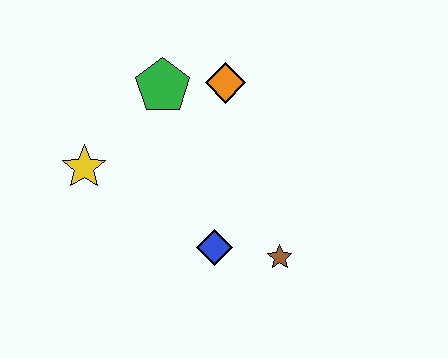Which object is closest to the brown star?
The blue diamond is closest to the brown star.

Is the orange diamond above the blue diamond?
Yes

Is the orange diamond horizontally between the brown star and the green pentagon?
Yes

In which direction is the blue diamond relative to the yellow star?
The blue diamond is to the right of the yellow star.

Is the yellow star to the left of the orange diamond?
Yes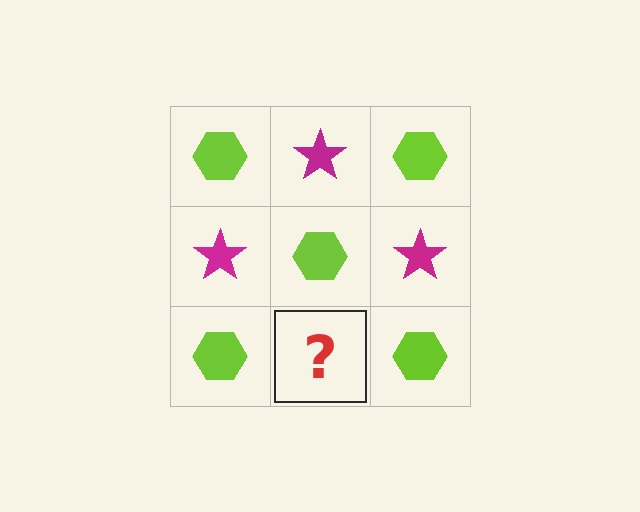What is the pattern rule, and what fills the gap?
The rule is that it alternates lime hexagon and magenta star in a checkerboard pattern. The gap should be filled with a magenta star.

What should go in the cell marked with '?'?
The missing cell should contain a magenta star.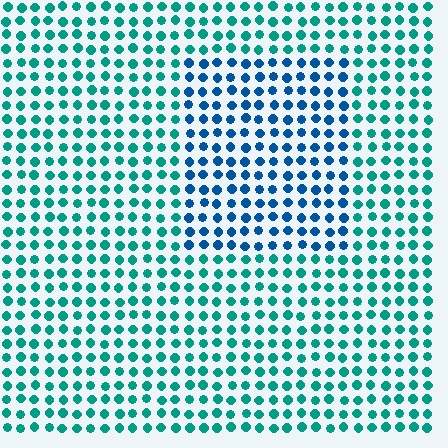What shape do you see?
I see a rectangle.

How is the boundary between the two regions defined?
The boundary is defined purely by a slight shift in hue (about 38 degrees). Spacing, size, and orientation are identical on both sides.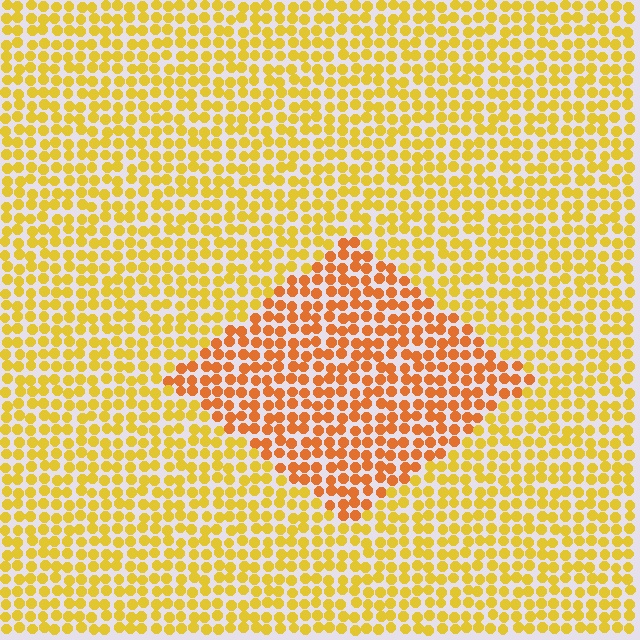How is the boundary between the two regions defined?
The boundary is defined purely by a slight shift in hue (about 28 degrees). Spacing, size, and orientation are identical on both sides.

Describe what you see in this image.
The image is filled with small yellow elements in a uniform arrangement. A diamond-shaped region is visible where the elements are tinted to a slightly different hue, forming a subtle color boundary.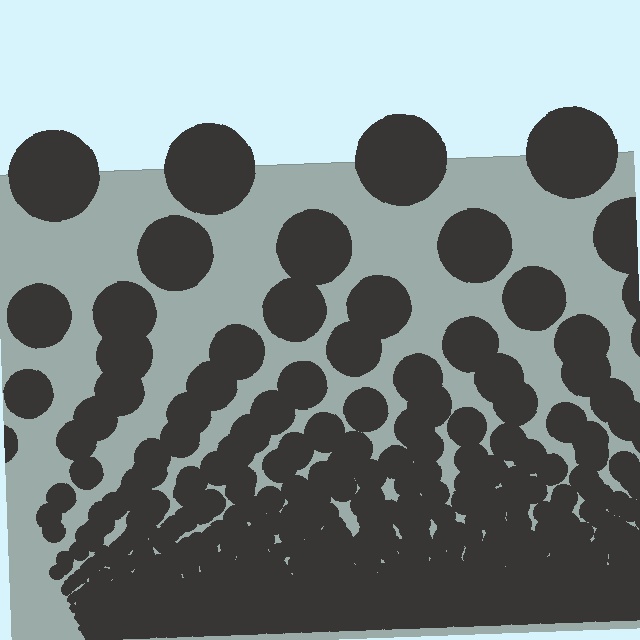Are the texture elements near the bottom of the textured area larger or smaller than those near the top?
Smaller. The gradient is inverted — elements near the bottom are smaller and denser.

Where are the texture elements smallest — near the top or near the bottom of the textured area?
Near the bottom.